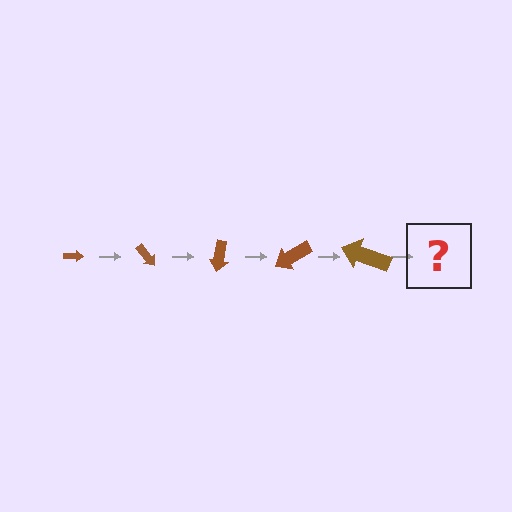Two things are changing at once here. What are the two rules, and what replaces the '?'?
The two rules are that the arrow grows larger each step and it rotates 50 degrees each step. The '?' should be an arrow, larger than the previous one and rotated 250 degrees from the start.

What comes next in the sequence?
The next element should be an arrow, larger than the previous one and rotated 250 degrees from the start.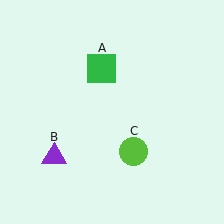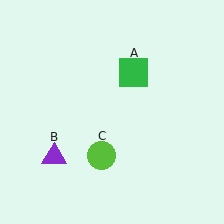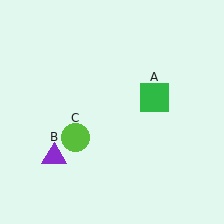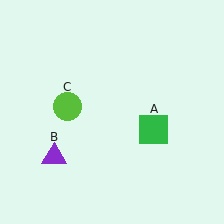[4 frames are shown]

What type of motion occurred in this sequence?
The green square (object A), lime circle (object C) rotated clockwise around the center of the scene.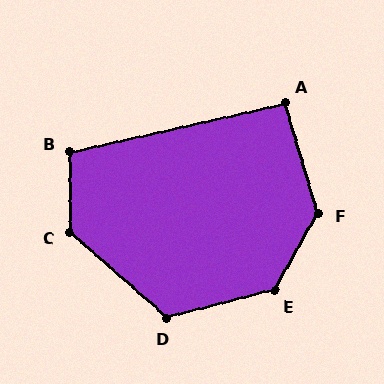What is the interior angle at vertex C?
Approximately 132 degrees (obtuse).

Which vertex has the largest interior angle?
E, at approximately 134 degrees.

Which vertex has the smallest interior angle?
A, at approximately 94 degrees.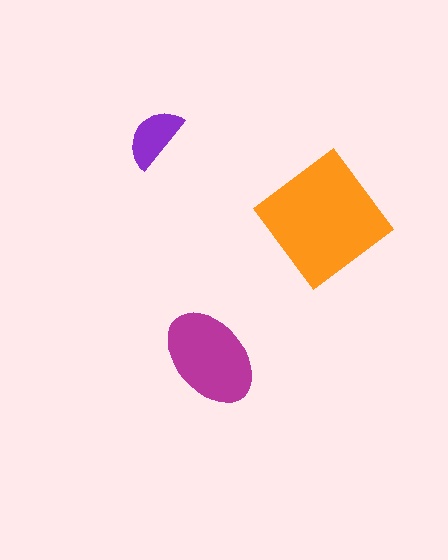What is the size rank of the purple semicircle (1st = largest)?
3rd.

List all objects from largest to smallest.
The orange diamond, the magenta ellipse, the purple semicircle.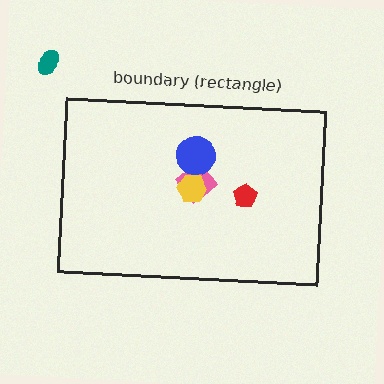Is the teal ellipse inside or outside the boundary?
Outside.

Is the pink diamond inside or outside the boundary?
Inside.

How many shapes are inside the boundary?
4 inside, 1 outside.